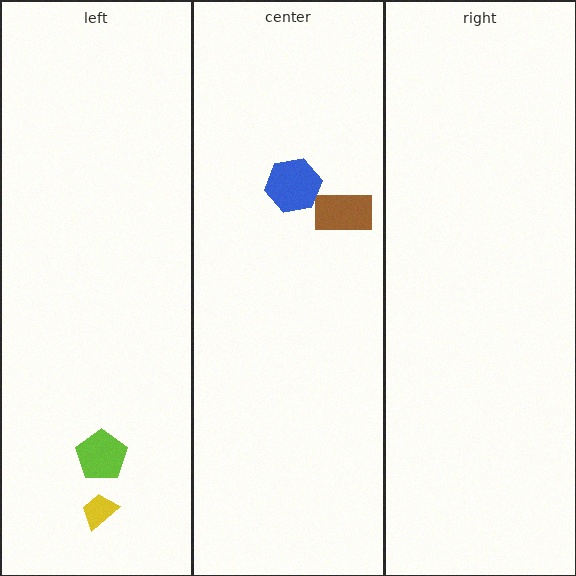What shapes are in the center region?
The brown rectangle, the blue hexagon.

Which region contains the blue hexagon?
The center region.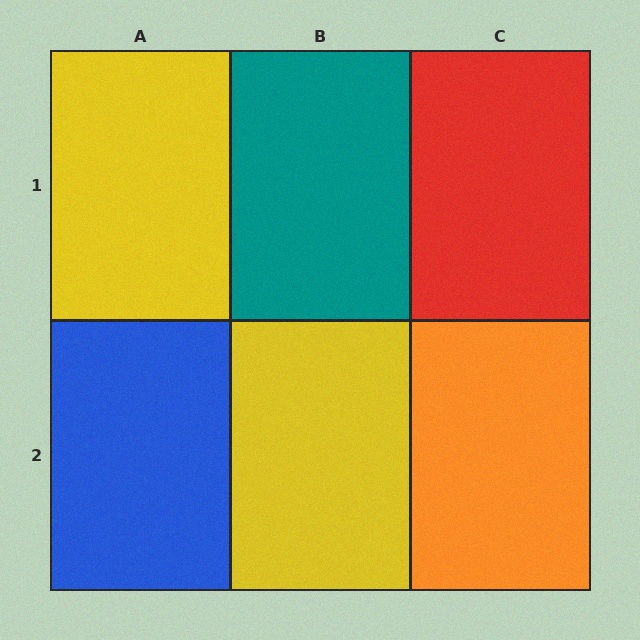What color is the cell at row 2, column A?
Blue.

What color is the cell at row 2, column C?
Orange.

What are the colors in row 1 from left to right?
Yellow, teal, red.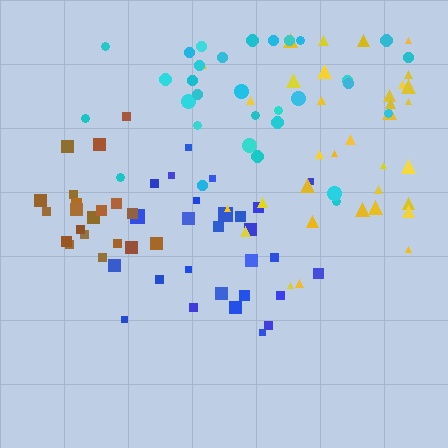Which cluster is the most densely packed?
Brown.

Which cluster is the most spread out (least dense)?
Cyan.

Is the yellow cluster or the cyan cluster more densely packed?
Yellow.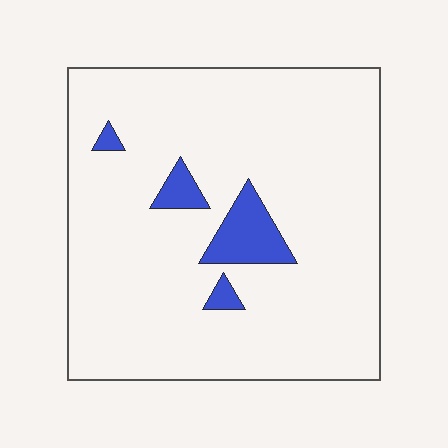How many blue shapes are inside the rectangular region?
4.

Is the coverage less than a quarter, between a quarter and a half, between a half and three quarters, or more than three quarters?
Less than a quarter.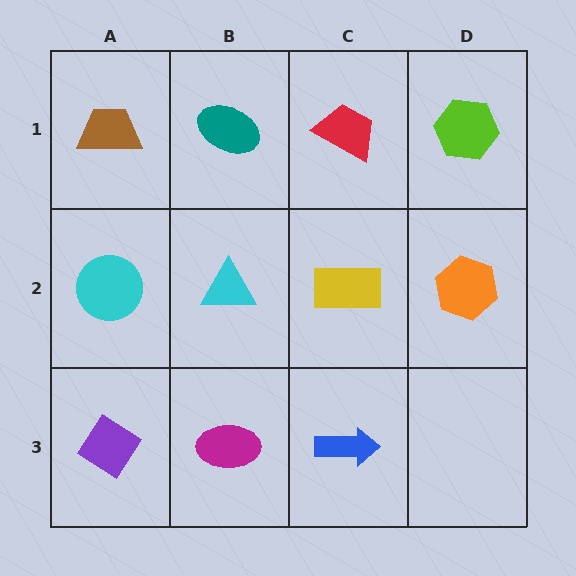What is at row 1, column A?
A brown trapezoid.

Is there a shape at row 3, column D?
No, that cell is empty.